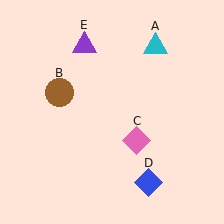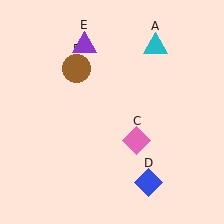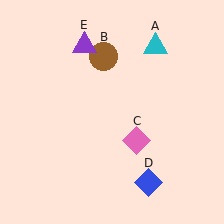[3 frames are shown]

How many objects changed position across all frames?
1 object changed position: brown circle (object B).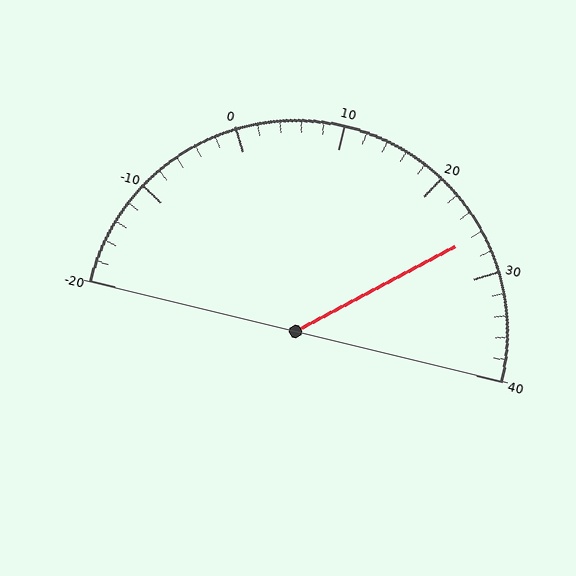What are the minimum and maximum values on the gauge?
The gauge ranges from -20 to 40.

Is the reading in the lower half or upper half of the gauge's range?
The reading is in the upper half of the range (-20 to 40).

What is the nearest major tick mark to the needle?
The nearest major tick mark is 30.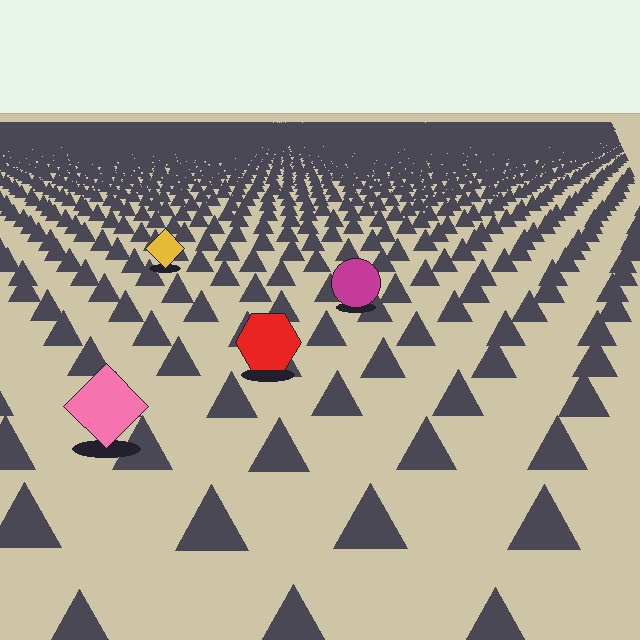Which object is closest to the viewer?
The pink diamond is closest. The texture marks near it are larger and more spread out.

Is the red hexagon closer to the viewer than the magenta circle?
Yes. The red hexagon is closer — you can tell from the texture gradient: the ground texture is coarser near it.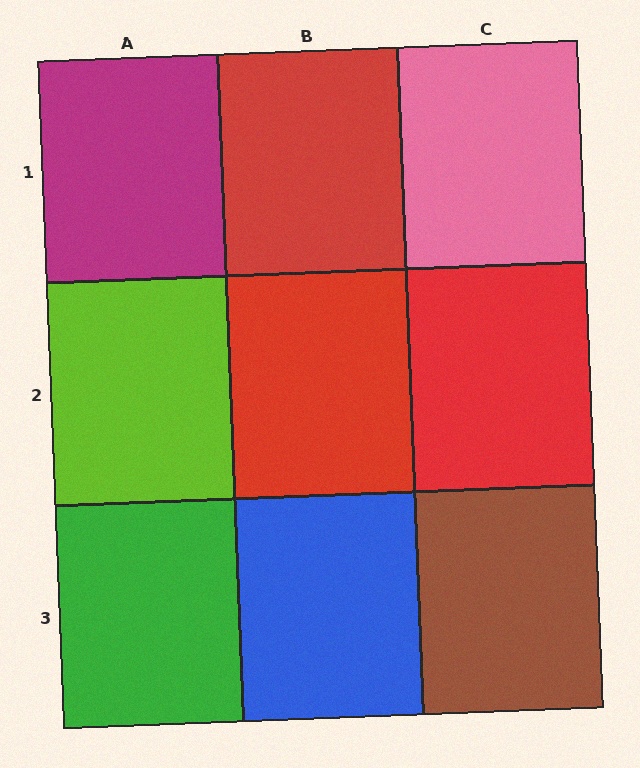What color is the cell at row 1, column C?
Pink.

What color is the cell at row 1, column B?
Red.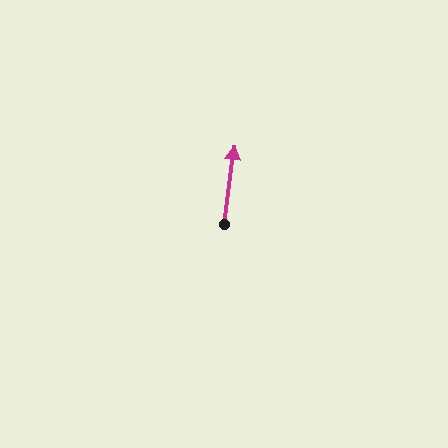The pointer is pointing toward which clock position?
Roughly 12 o'clock.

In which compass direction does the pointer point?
North.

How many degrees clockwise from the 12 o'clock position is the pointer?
Approximately 8 degrees.